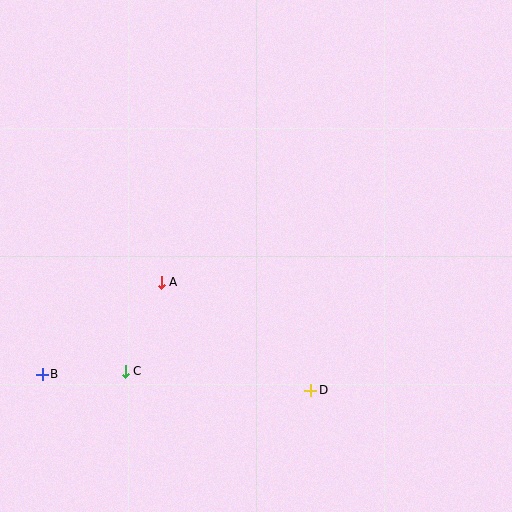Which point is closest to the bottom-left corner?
Point B is closest to the bottom-left corner.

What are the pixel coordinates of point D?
Point D is at (310, 391).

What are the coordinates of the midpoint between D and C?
The midpoint between D and C is at (218, 381).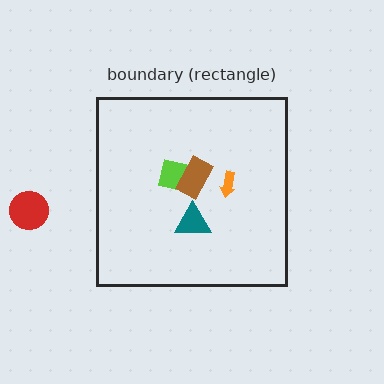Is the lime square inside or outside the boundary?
Inside.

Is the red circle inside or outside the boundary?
Outside.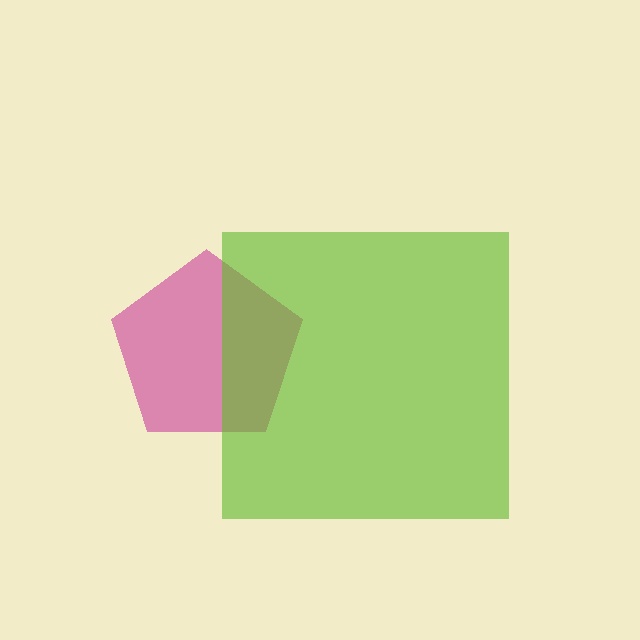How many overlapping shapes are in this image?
There are 2 overlapping shapes in the image.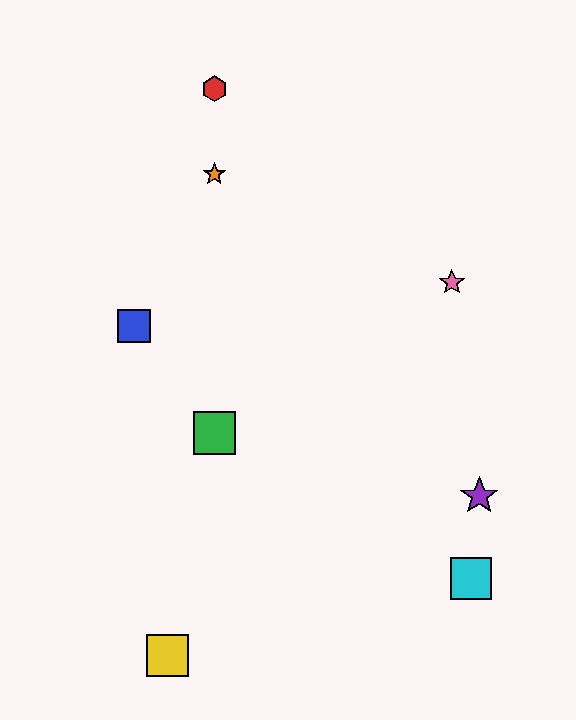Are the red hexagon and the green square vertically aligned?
Yes, both are at x≈214.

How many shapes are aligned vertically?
3 shapes (the red hexagon, the green square, the orange star) are aligned vertically.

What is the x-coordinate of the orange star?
The orange star is at x≈214.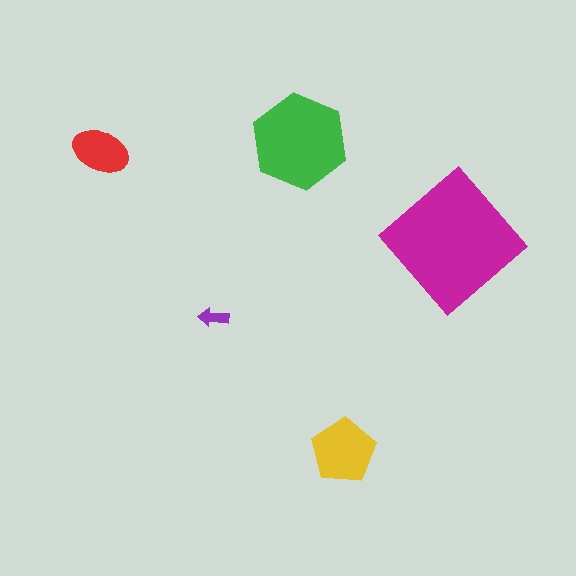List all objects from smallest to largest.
The purple arrow, the red ellipse, the yellow pentagon, the green hexagon, the magenta diamond.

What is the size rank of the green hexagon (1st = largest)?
2nd.